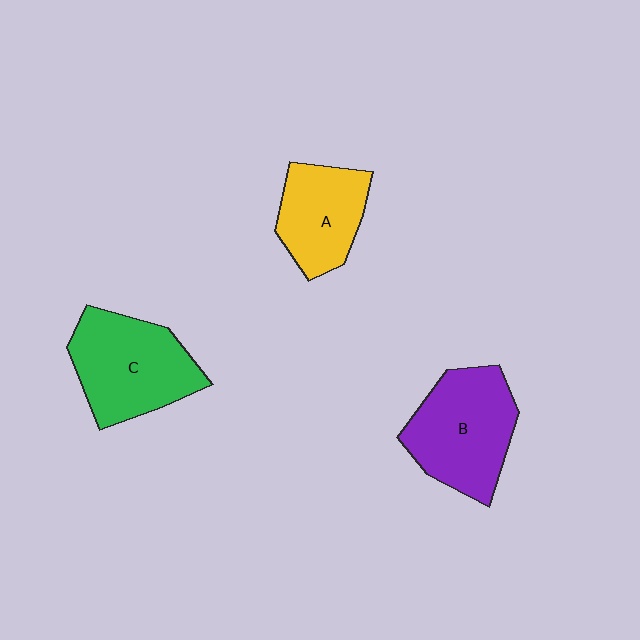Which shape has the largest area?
Shape B (purple).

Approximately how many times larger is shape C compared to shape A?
Approximately 1.4 times.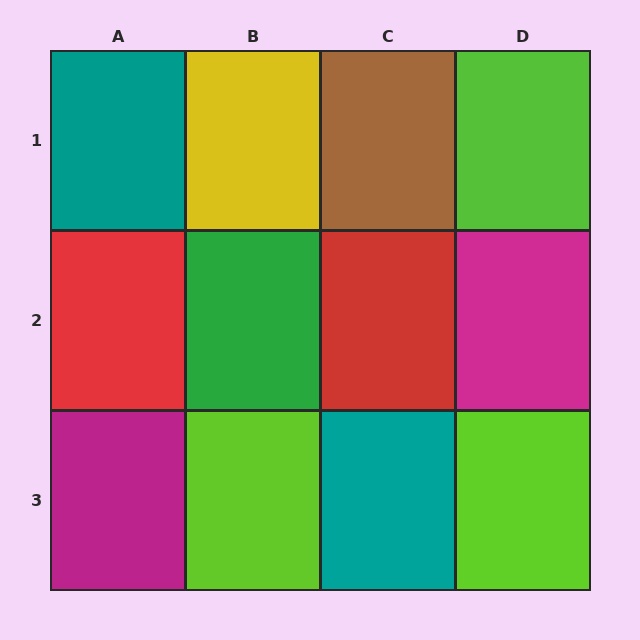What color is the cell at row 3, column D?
Lime.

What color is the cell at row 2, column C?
Red.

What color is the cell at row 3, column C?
Teal.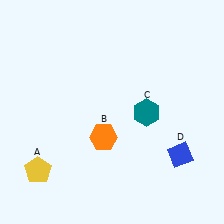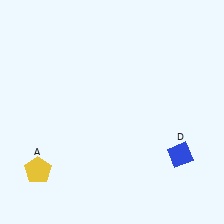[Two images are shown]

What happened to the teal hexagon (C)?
The teal hexagon (C) was removed in Image 2. It was in the bottom-right area of Image 1.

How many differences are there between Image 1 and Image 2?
There are 2 differences between the two images.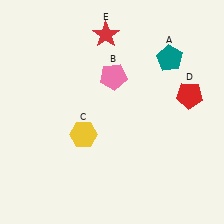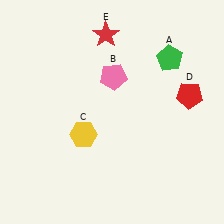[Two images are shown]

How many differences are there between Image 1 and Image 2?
There is 1 difference between the two images.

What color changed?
The pentagon (A) changed from teal in Image 1 to green in Image 2.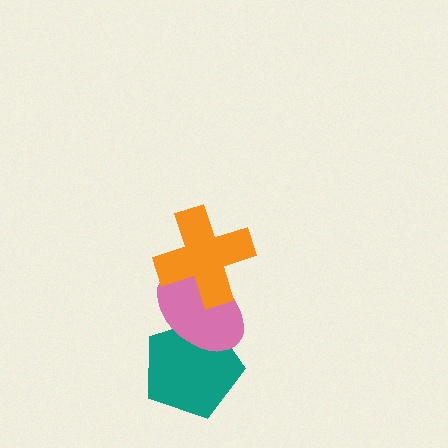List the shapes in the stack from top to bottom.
From top to bottom: the orange cross, the pink ellipse, the teal pentagon.